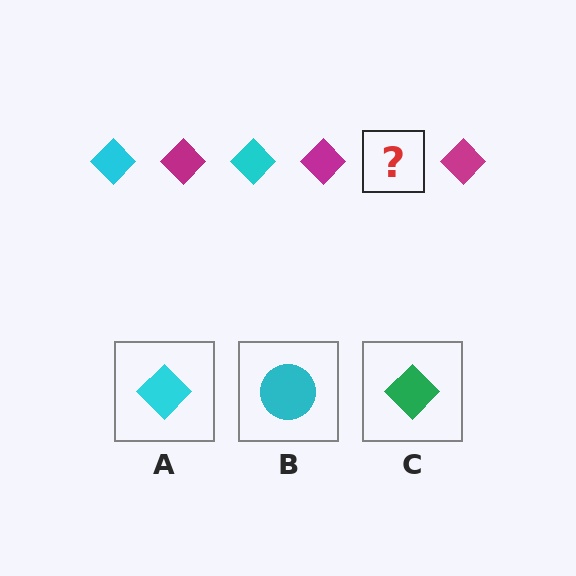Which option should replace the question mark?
Option A.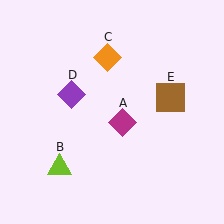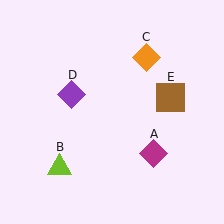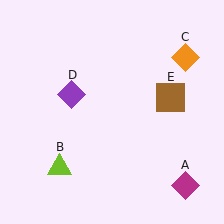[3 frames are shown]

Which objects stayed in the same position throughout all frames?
Lime triangle (object B) and purple diamond (object D) and brown square (object E) remained stationary.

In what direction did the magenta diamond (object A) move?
The magenta diamond (object A) moved down and to the right.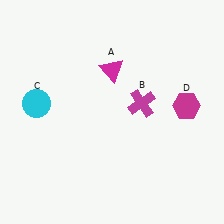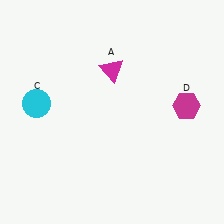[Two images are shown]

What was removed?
The magenta cross (B) was removed in Image 2.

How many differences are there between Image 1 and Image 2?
There is 1 difference between the two images.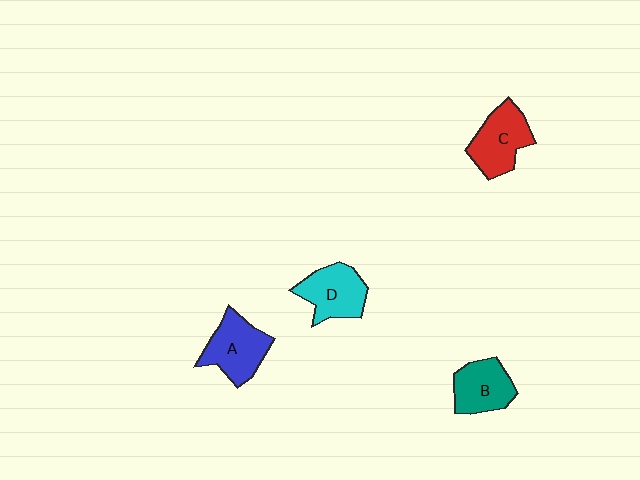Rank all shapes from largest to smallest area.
From largest to smallest: A (blue), C (red), D (cyan), B (teal).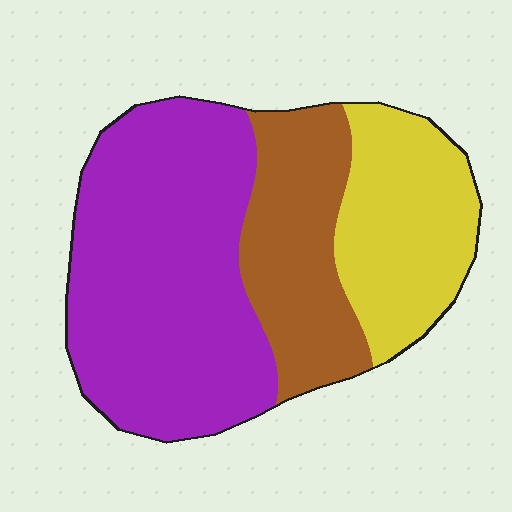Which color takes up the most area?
Purple, at roughly 50%.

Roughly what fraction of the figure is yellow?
Yellow covers around 25% of the figure.